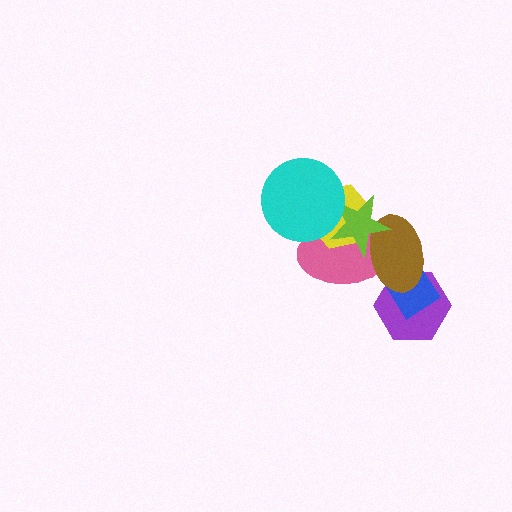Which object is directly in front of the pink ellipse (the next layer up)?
The yellow hexagon is directly in front of the pink ellipse.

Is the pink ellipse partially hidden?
Yes, it is partially covered by another shape.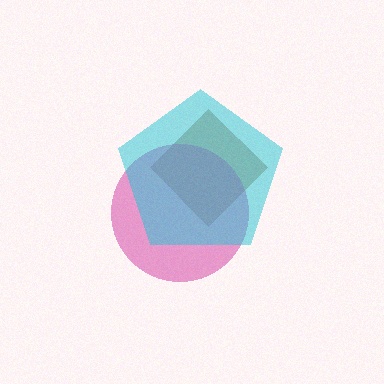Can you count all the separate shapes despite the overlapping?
Yes, there are 3 separate shapes.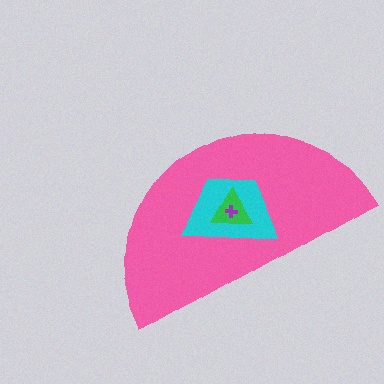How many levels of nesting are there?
4.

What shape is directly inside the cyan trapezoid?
The green triangle.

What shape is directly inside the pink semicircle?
The cyan trapezoid.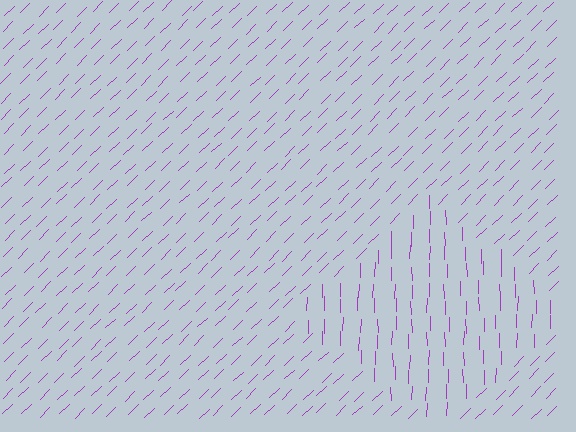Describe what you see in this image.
The image is filled with small purple line segments. A diamond region in the image has lines oriented differently from the surrounding lines, creating a visible texture boundary.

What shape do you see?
I see a diamond.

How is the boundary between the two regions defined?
The boundary is defined purely by a change in line orientation (approximately 45 degrees difference). All lines are the same color and thickness.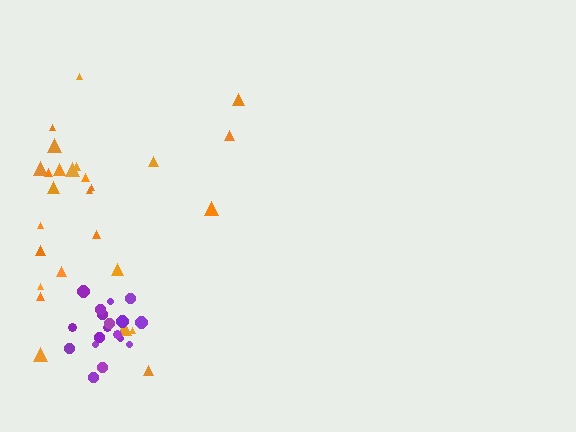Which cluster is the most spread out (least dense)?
Orange.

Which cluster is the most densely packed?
Purple.